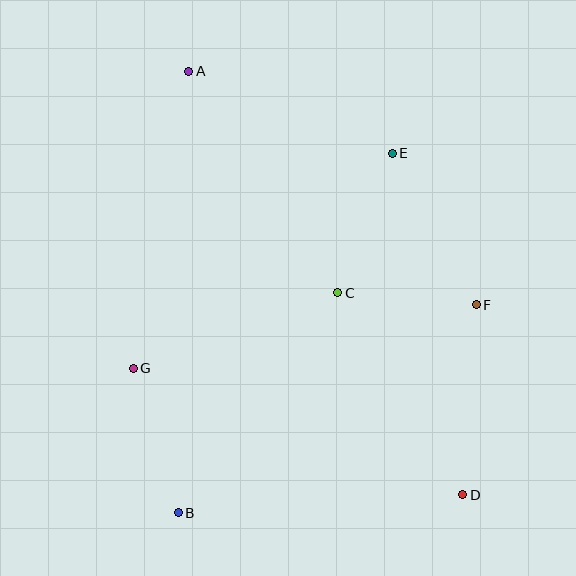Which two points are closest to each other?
Points C and F are closest to each other.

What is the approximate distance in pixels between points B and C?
The distance between B and C is approximately 271 pixels.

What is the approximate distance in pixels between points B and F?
The distance between B and F is approximately 363 pixels.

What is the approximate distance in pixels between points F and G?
The distance between F and G is approximately 349 pixels.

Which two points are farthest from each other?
Points A and D are farthest from each other.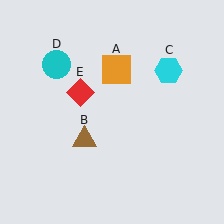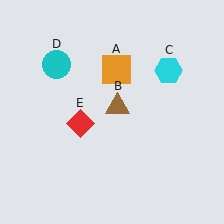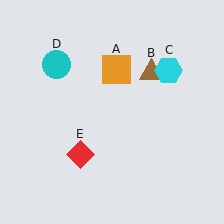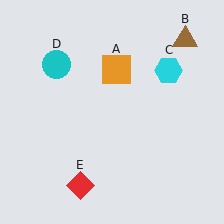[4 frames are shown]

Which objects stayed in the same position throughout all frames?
Orange square (object A) and cyan hexagon (object C) and cyan circle (object D) remained stationary.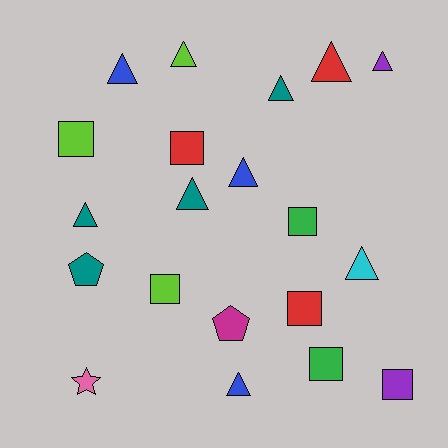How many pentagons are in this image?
There are 2 pentagons.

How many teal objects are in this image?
There are 4 teal objects.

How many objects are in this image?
There are 20 objects.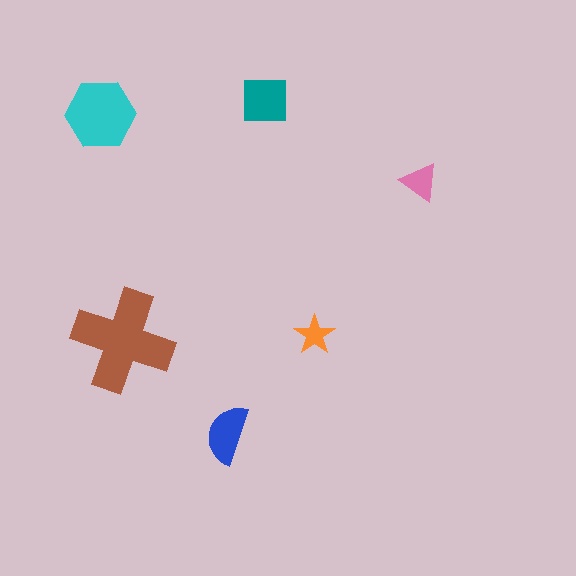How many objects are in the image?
There are 6 objects in the image.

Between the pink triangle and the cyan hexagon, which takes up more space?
The cyan hexagon.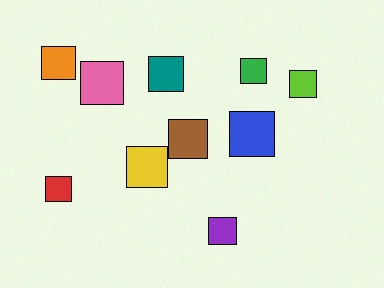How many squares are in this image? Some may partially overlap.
There are 10 squares.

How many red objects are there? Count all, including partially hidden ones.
There is 1 red object.